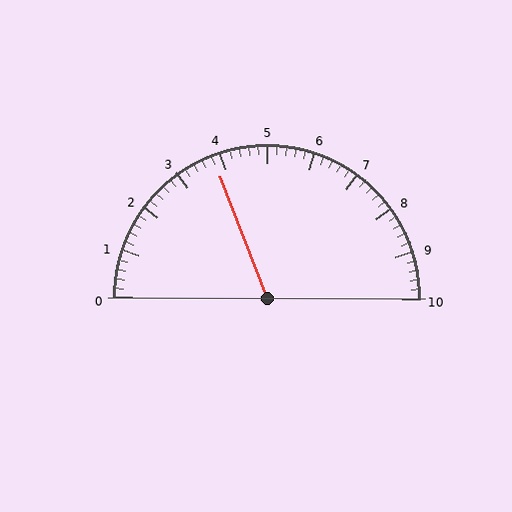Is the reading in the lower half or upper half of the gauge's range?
The reading is in the lower half of the range (0 to 10).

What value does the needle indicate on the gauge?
The needle indicates approximately 3.8.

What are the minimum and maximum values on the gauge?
The gauge ranges from 0 to 10.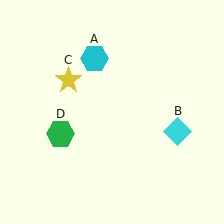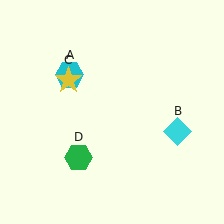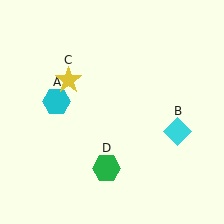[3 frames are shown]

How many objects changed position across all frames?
2 objects changed position: cyan hexagon (object A), green hexagon (object D).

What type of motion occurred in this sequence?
The cyan hexagon (object A), green hexagon (object D) rotated counterclockwise around the center of the scene.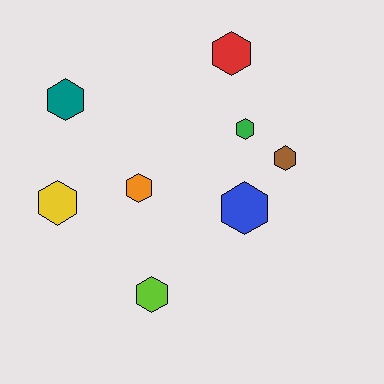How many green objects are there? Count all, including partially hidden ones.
There is 1 green object.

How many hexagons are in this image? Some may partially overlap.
There are 8 hexagons.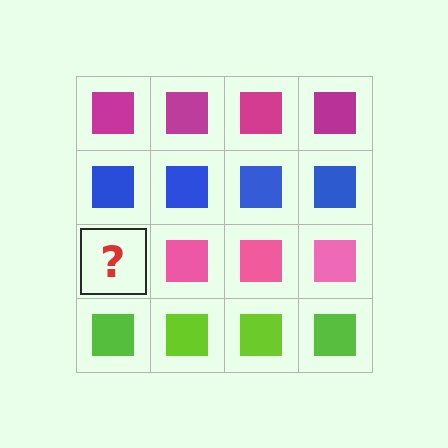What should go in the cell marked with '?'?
The missing cell should contain a pink square.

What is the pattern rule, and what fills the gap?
The rule is that each row has a consistent color. The gap should be filled with a pink square.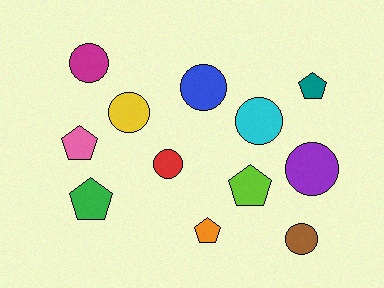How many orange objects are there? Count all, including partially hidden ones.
There is 1 orange object.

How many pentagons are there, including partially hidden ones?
There are 5 pentagons.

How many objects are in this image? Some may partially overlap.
There are 12 objects.